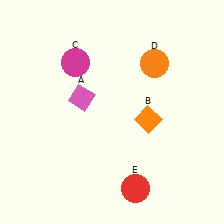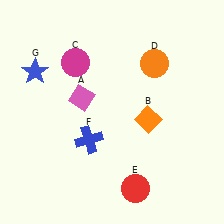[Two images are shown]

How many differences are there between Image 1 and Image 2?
There are 2 differences between the two images.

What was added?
A blue cross (F), a blue star (G) were added in Image 2.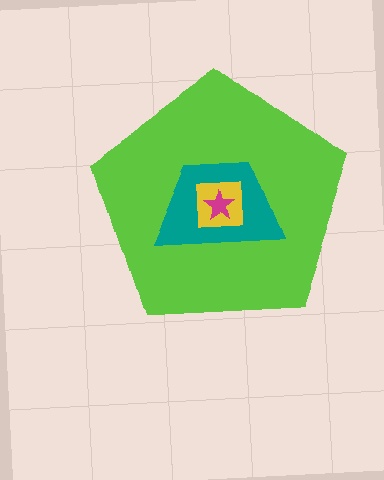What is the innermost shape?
The magenta star.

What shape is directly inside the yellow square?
The magenta star.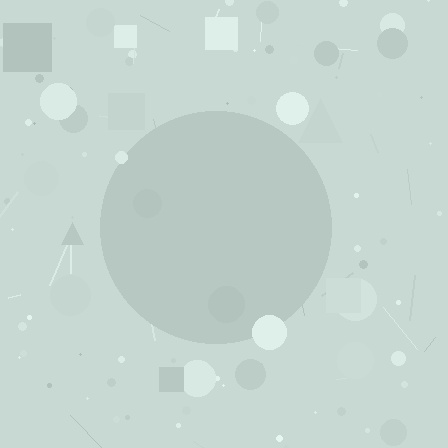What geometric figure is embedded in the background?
A circle is embedded in the background.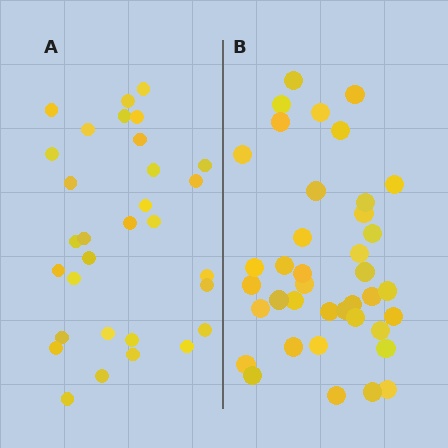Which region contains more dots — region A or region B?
Region B (the right region) has more dots.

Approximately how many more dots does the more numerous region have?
Region B has roughly 8 or so more dots than region A.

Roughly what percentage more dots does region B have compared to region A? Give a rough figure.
About 25% more.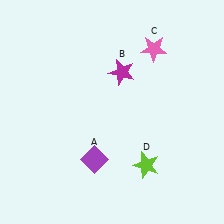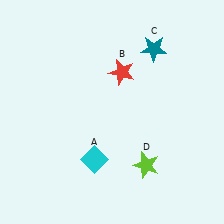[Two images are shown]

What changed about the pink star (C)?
In Image 1, C is pink. In Image 2, it changed to teal.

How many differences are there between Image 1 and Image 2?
There are 3 differences between the two images.